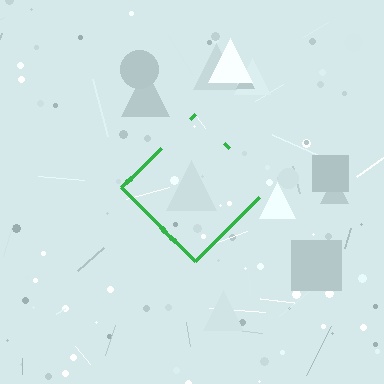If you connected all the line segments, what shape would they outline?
They would outline a diamond.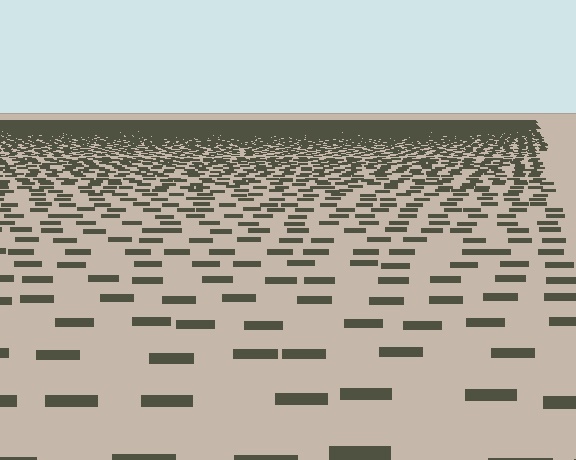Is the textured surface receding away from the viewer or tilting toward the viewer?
The surface is receding away from the viewer. Texture elements get smaller and denser toward the top.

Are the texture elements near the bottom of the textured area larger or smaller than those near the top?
Larger. Near the bottom, elements are closer to the viewer and appear at a bigger on-screen size.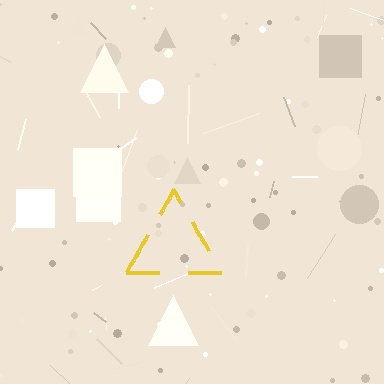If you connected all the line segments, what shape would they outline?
They would outline a triangle.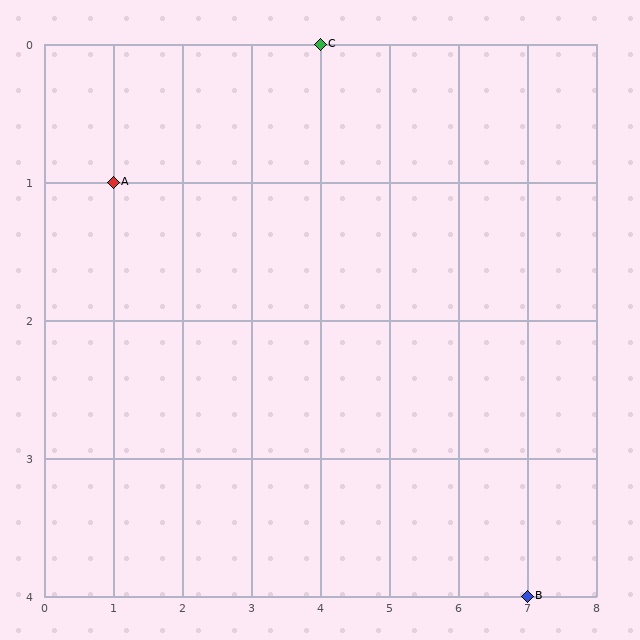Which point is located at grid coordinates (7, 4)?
Point B is at (7, 4).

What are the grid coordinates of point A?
Point A is at grid coordinates (1, 1).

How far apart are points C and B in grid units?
Points C and B are 3 columns and 4 rows apart (about 5.0 grid units diagonally).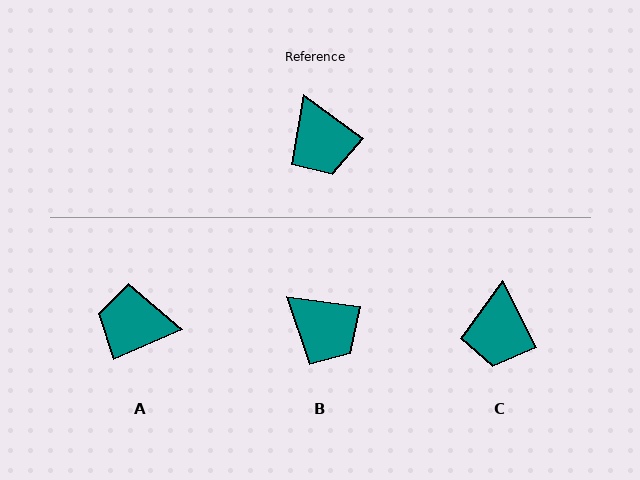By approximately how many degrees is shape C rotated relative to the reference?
Approximately 27 degrees clockwise.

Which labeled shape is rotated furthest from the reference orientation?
A, about 121 degrees away.